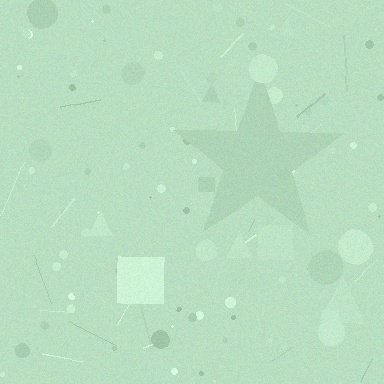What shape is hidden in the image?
A star is hidden in the image.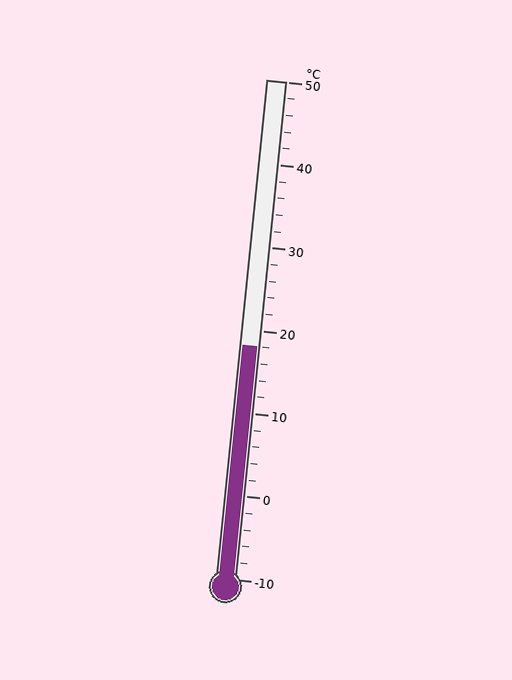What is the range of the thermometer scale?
The thermometer scale ranges from -10°C to 50°C.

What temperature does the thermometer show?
The thermometer shows approximately 18°C.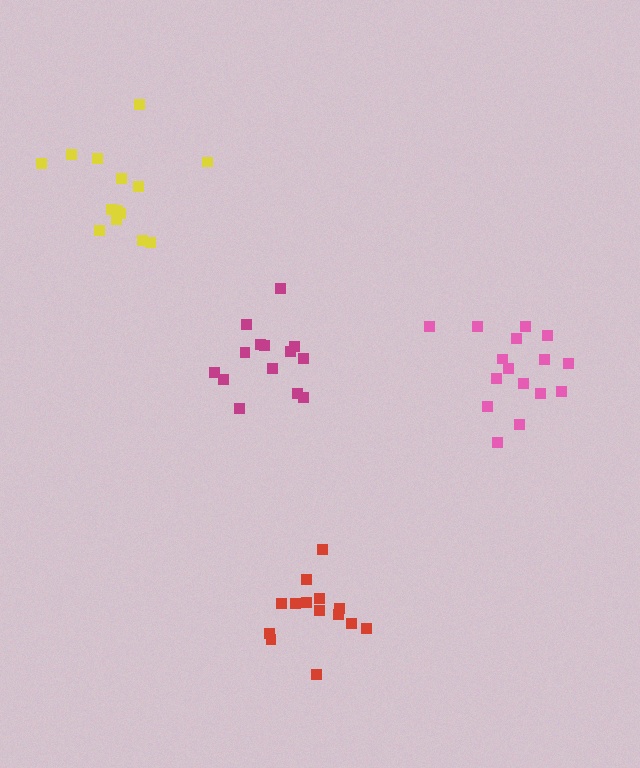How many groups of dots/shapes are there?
There are 4 groups.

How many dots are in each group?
Group 1: 14 dots, Group 2: 14 dots, Group 3: 16 dots, Group 4: 14 dots (58 total).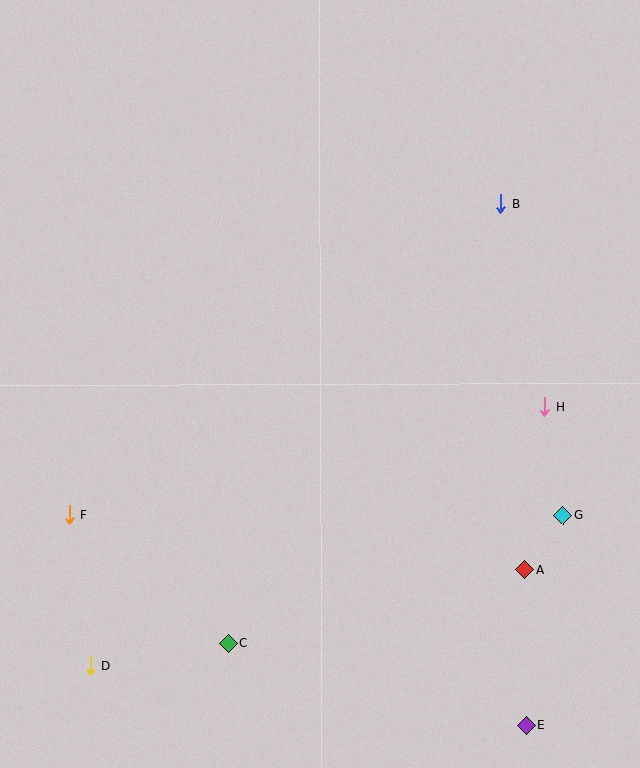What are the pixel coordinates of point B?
Point B is at (501, 204).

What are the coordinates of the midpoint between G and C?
The midpoint between G and C is at (396, 579).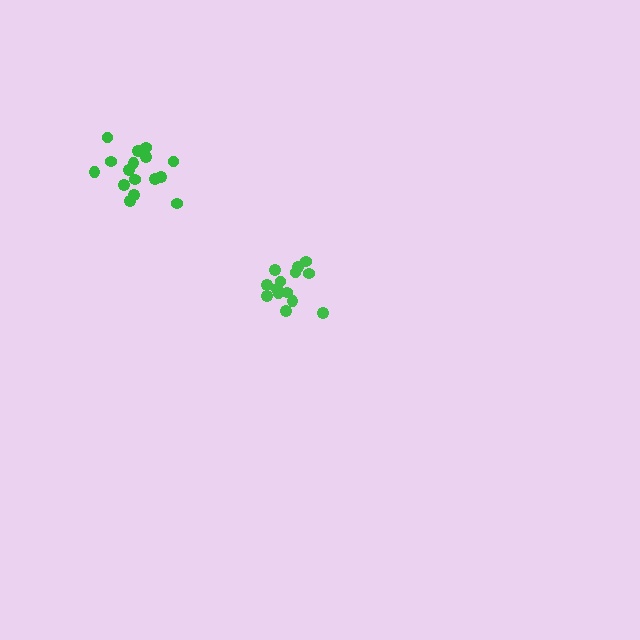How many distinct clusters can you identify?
There are 2 distinct clusters.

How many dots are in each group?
Group 1: 14 dots, Group 2: 18 dots (32 total).